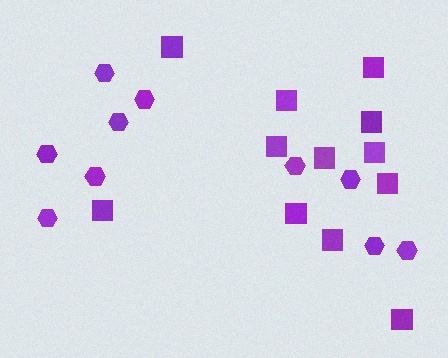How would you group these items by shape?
There are 2 groups: one group of squares (12) and one group of hexagons (10).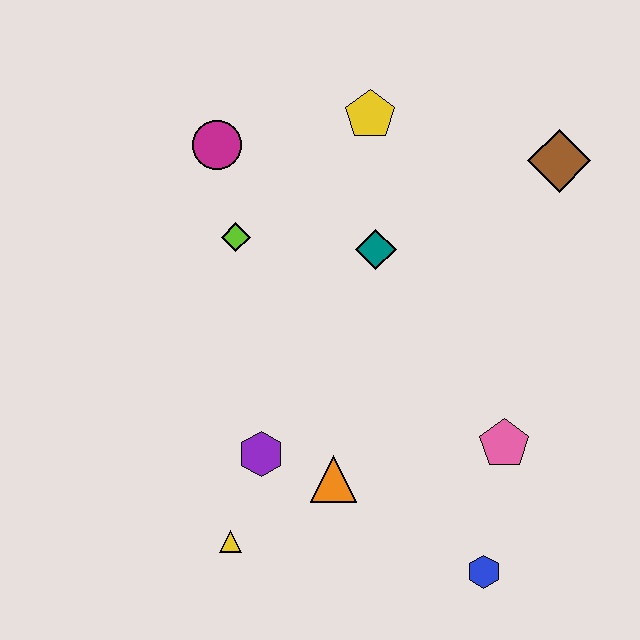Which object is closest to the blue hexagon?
The pink pentagon is closest to the blue hexagon.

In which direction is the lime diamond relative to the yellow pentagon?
The lime diamond is to the left of the yellow pentagon.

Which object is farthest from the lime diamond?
The blue hexagon is farthest from the lime diamond.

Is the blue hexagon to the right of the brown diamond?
No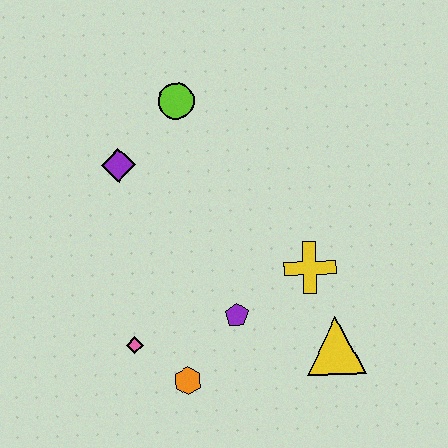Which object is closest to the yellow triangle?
The yellow cross is closest to the yellow triangle.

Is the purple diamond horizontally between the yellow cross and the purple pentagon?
No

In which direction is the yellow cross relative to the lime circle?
The yellow cross is below the lime circle.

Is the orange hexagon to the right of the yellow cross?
No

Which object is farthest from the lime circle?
The yellow triangle is farthest from the lime circle.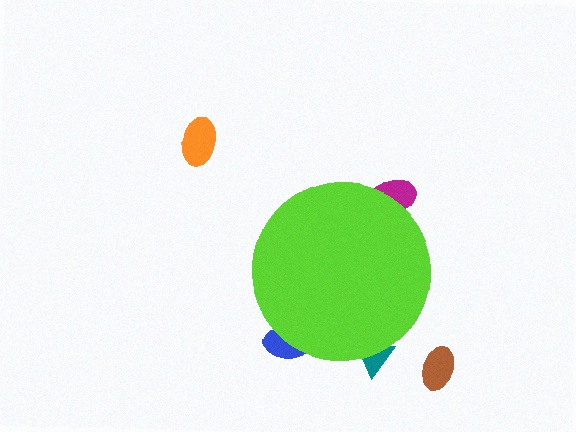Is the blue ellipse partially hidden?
Yes, the blue ellipse is partially hidden behind the lime circle.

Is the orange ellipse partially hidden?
No, the orange ellipse is fully visible.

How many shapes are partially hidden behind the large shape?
3 shapes are partially hidden.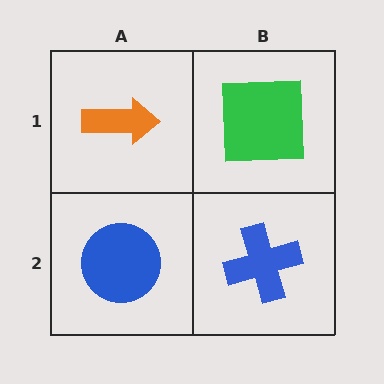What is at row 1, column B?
A green square.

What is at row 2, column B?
A blue cross.